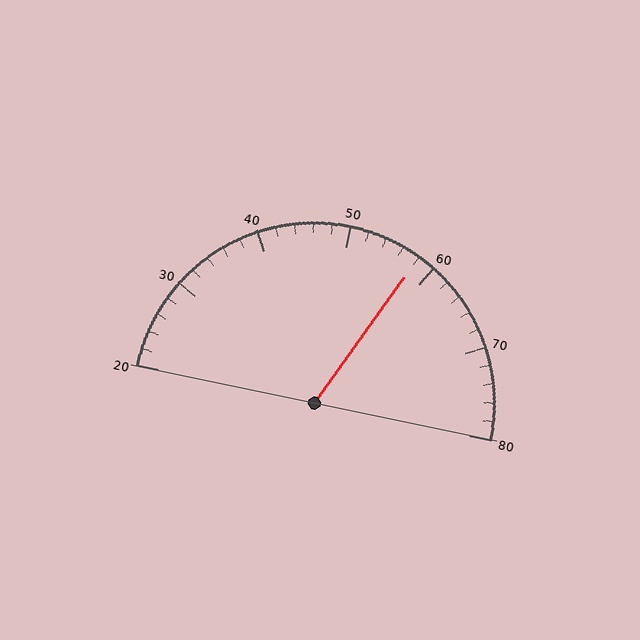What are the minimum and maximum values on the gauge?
The gauge ranges from 20 to 80.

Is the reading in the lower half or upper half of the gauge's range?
The reading is in the upper half of the range (20 to 80).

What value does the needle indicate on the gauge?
The needle indicates approximately 58.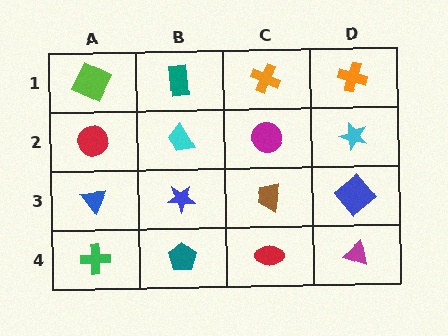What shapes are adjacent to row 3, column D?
A cyan star (row 2, column D), a magenta triangle (row 4, column D), a brown trapezoid (row 3, column C).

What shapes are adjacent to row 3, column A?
A red circle (row 2, column A), a green cross (row 4, column A), a blue star (row 3, column B).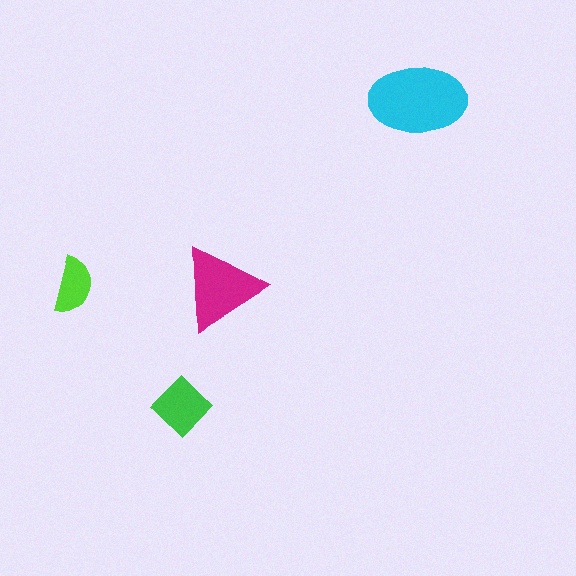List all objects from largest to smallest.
The cyan ellipse, the magenta triangle, the green diamond, the lime semicircle.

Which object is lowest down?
The green diamond is bottommost.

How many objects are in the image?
There are 4 objects in the image.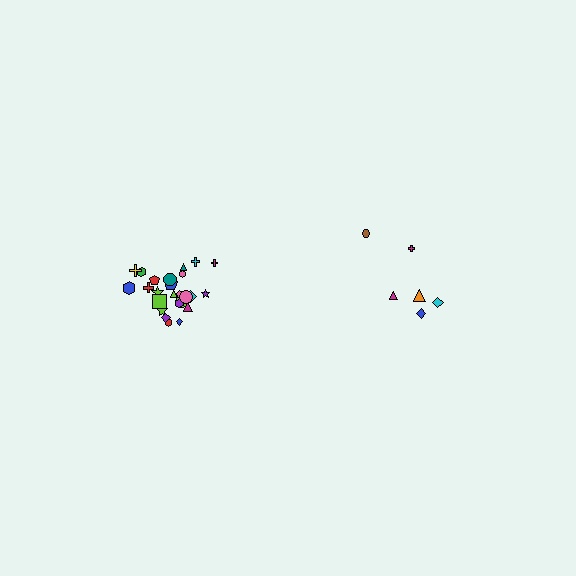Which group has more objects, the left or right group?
The left group.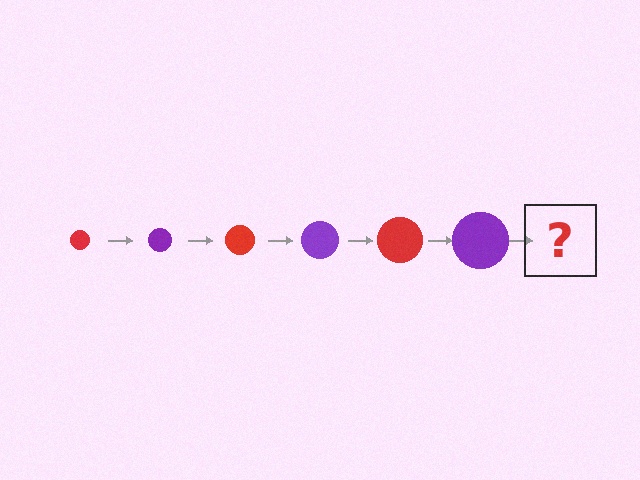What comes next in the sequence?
The next element should be a red circle, larger than the previous one.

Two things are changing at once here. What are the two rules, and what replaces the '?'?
The two rules are that the circle grows larger each step and the color cycles through red and purple. The '?' should be a red circle, larger than the previous one.